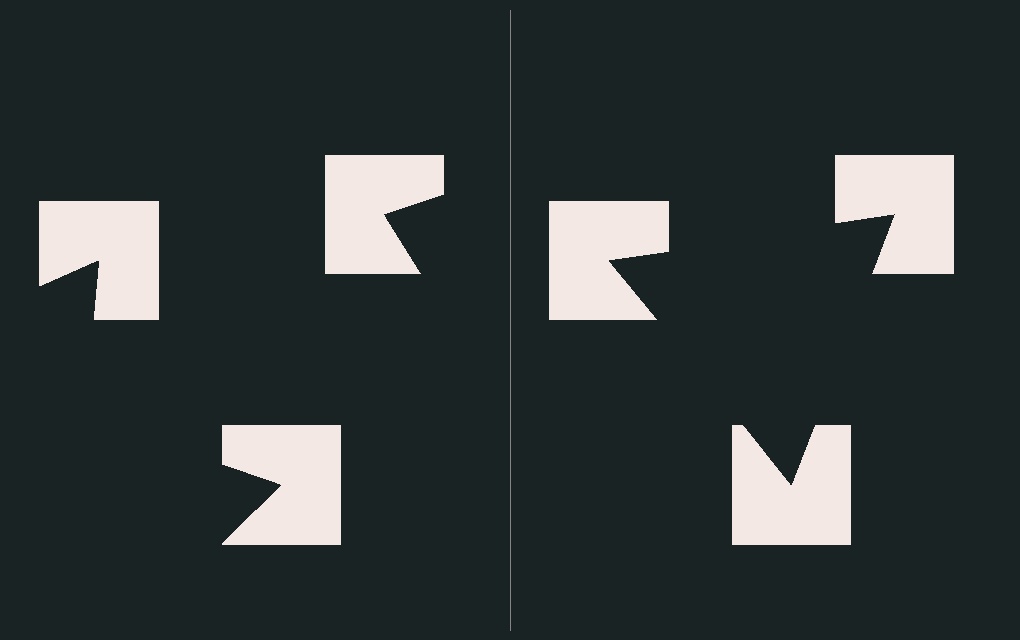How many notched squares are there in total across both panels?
6 — 3 on each side.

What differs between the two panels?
The notched squares are positioned identically on both sides; only the wedge orientations differ. On the right they align to a triangle; on the left they are misaligned.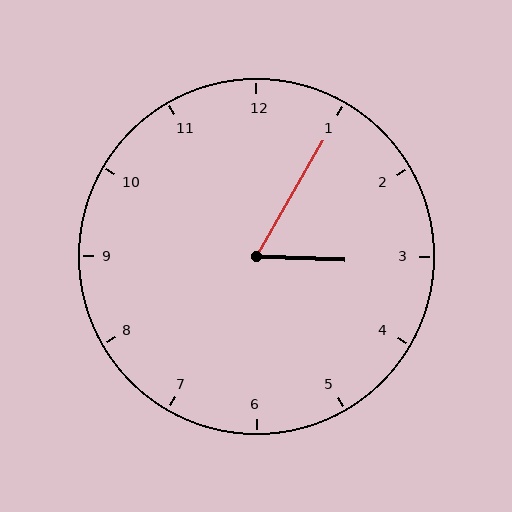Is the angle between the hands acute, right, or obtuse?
It is acute.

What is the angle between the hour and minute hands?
Approximately 62 degrees.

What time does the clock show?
3:05.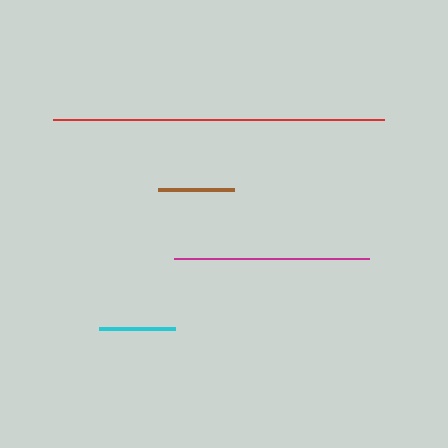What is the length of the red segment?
The red segment is approximately 331 pixels long.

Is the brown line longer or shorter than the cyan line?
The brown line is longer than the cyan line.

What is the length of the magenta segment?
The magenta segment is approximately 195 pixels long.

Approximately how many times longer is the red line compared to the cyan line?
The red line is approximately 4.4 times the length of the cyan line.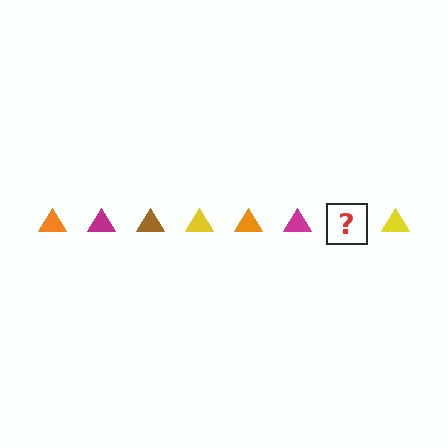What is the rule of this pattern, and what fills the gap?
The rule is that the pattern cycles through orange, magenta, brown, yellow triangles. The gap should be filled with a brown triangle.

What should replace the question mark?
The question mark should be replaced with a brown triangle.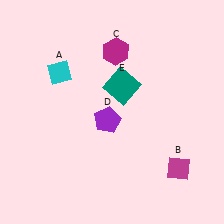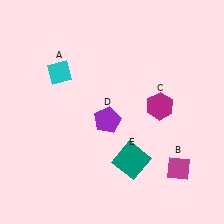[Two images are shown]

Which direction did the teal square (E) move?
The teal square (E) moved down.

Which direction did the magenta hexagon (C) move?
The magenta hexagon (C) moved down.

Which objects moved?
The objects that moved are: the magenta hexagon (C), the teal square (E).